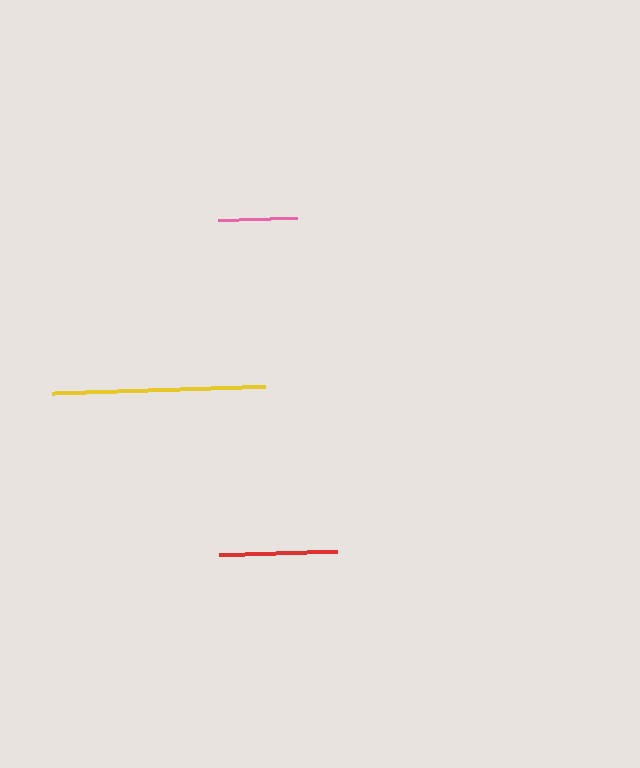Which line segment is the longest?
The yellow line is the longest at approximately 213 pixels.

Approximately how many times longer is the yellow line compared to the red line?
The yellow line is approximately 1.8 times the length of the red line.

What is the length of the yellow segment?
The yellow segment is approximately 213 pixels long.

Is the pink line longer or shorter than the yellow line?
The yellow line is longer than the pink line.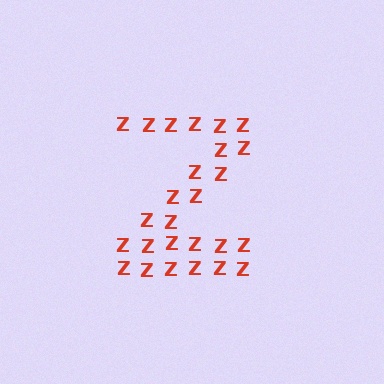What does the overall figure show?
The overall figure shows the letter Z.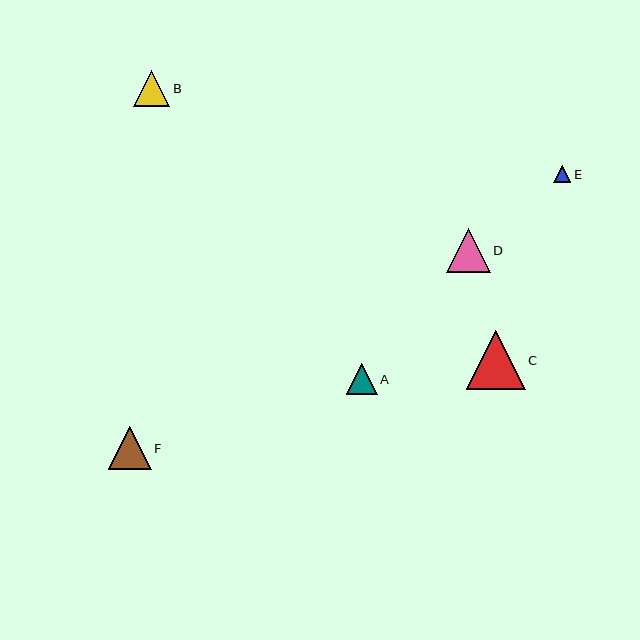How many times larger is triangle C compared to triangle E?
Triangle C is approximately 3.4 times the size of triangle E.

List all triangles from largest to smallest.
From largest to smallest: C, D, F, B, A, E.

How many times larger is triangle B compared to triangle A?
Triangle B is approximately 1.2 times the size of triangle A.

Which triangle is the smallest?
Triangle E is the smallest with a size of approximately 17 pixels.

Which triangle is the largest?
Triangle C is the largest with a size of approximately 59 pixels.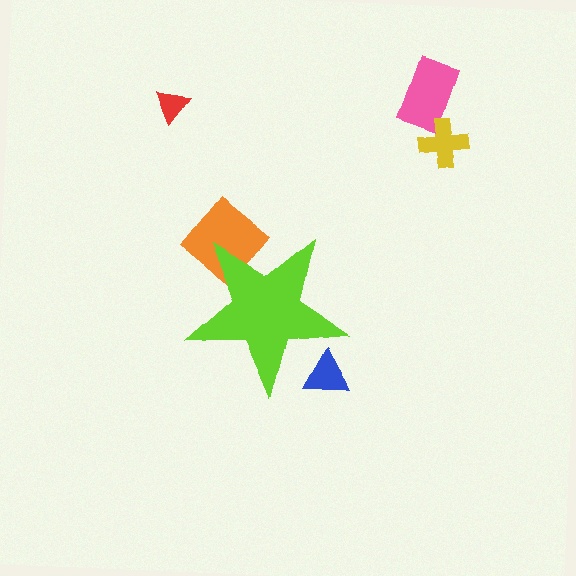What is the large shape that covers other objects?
A lime star.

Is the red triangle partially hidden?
No, the red triangle is fully visible.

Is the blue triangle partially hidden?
Yes, the blue triangle is partially hidden behind the lime star.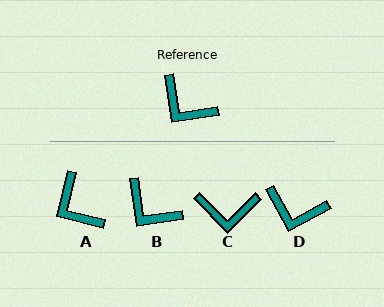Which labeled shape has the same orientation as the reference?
B.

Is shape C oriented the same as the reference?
No, it is off by about 36 degrees.